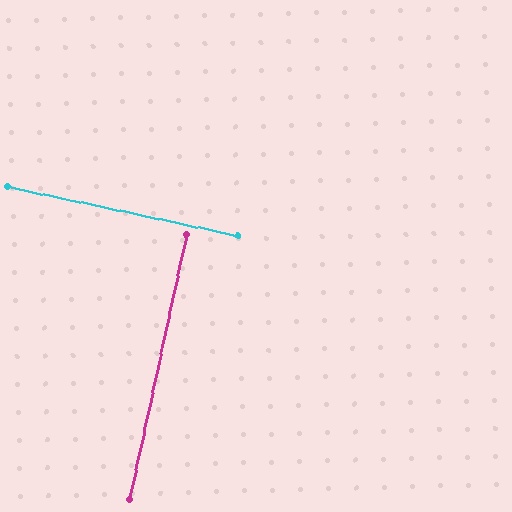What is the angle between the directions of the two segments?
Approximately 90 degrees.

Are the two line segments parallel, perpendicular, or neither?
Perpendicular — they meet at approximately 90°.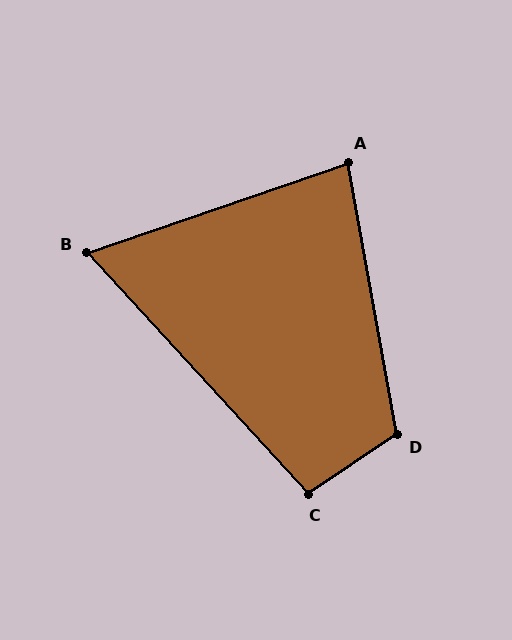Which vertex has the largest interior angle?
D, at approximately 114 degrees.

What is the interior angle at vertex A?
Approximately 81 degrees (acute).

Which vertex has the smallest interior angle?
B, at approximately 66 degrees.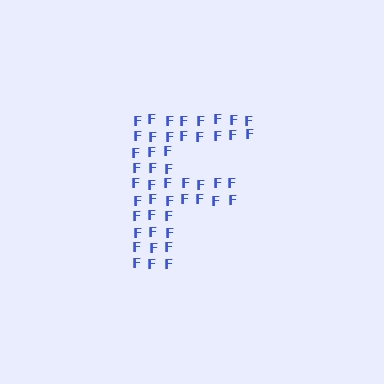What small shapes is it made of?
It is made of small letter F's.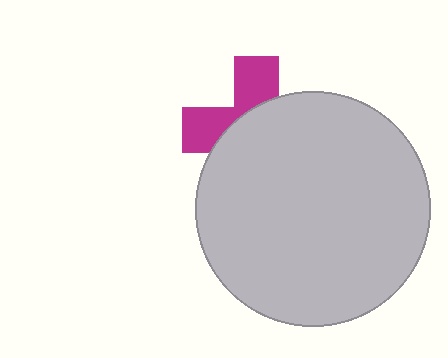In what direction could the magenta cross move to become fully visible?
The magenta cross could move up. That would shift it out from behind the light gray circle entirely.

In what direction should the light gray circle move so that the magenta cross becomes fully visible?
The light gray circle should move down. That is the shortest direction to clear the overlap and leave the magenta cross fully visible.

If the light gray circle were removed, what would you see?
You would see the complete magenta cross.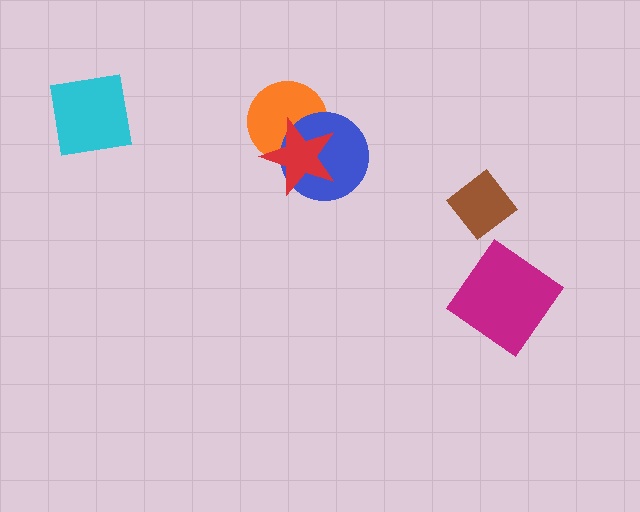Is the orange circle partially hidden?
Yes, it is partially covered by another shape.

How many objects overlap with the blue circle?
2 objects overlap with the blue circle.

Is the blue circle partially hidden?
Yes, it is partially covered by another shape.